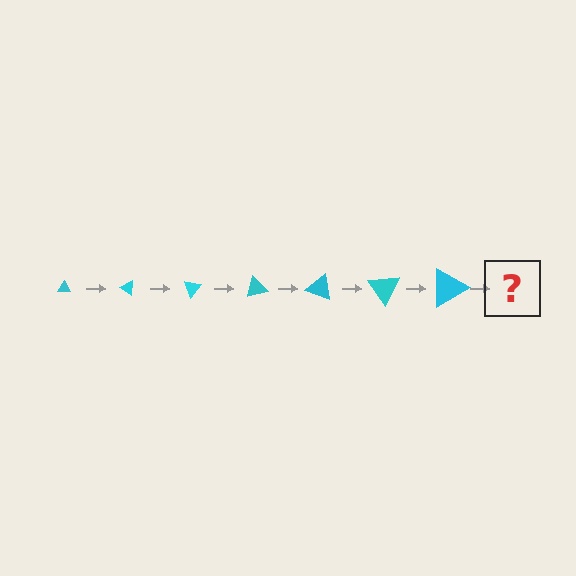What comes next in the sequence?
The next element should be a triangle, larger than the previous one and rotated 245 degrees from the start.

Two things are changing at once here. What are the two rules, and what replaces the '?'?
The two rules are that the triangle grows larger each step and it rotates 35 degrees each step. The '?' should be a triangle, larger than the previous one and rotated 245 degrees from the start.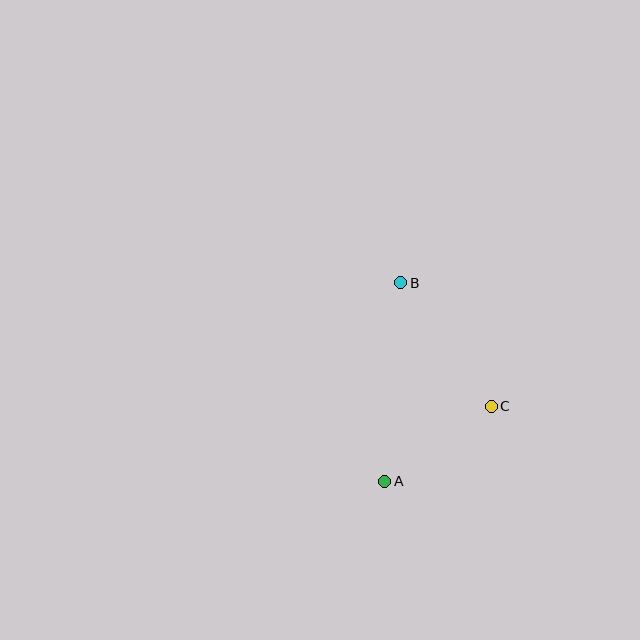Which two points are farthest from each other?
Points A and B are farthest from each other.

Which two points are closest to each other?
Points A and C are closest to each other.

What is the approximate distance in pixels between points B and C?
The distance between B and C is approximately 153 pixels.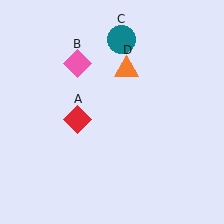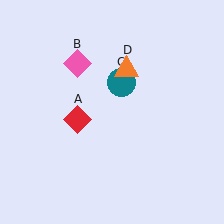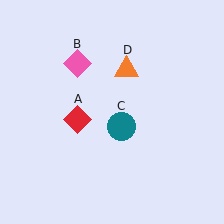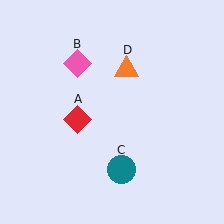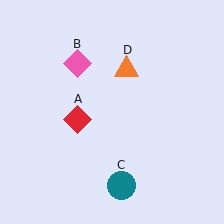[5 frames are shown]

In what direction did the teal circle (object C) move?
The teal circle (object C) moved down.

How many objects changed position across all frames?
1 object changed position: teal circle (object C).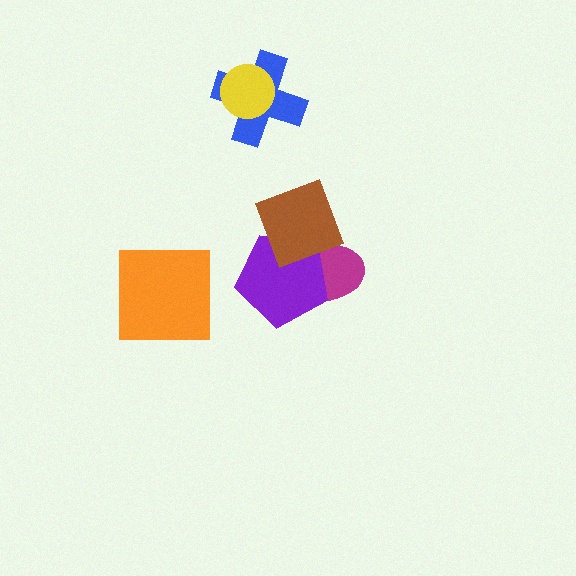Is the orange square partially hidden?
No, no other shape covers it.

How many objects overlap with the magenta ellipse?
2 objects overlap with the magenta ellipse.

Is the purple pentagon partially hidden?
Yes, it is partially covered by another shape.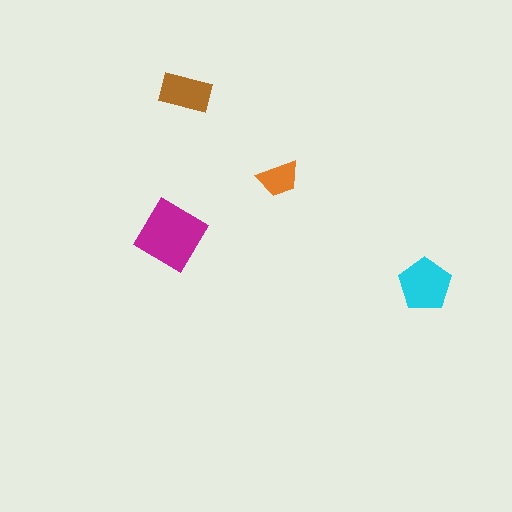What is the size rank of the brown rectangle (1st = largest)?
3rd.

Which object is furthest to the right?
The cyan pentagon is rightmost.